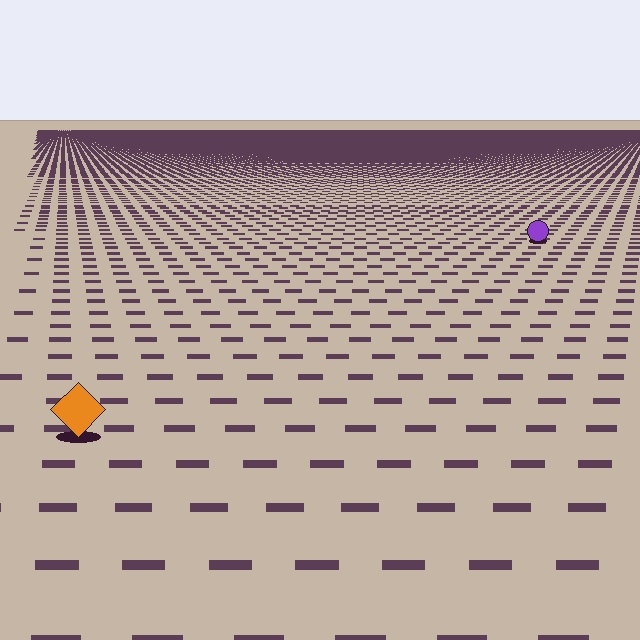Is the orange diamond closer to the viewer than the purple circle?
Yes. The orange diamond is closer — you can tell from the texture gradient: the ground texture is coarser near it.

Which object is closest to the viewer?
The orange diamond is closest. The texture marks near it are larger and more spread out.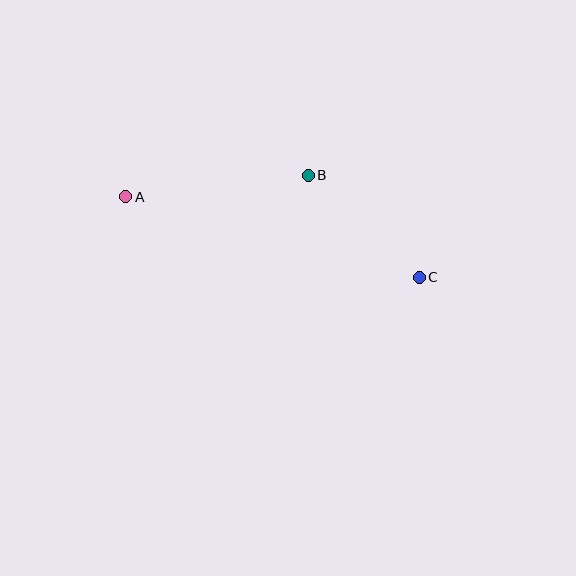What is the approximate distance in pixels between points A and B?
The distance between A and B is approximately 184 pixels.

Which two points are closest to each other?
Points B and C are closest to each other.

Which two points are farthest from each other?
Points A and C are farthest from each other.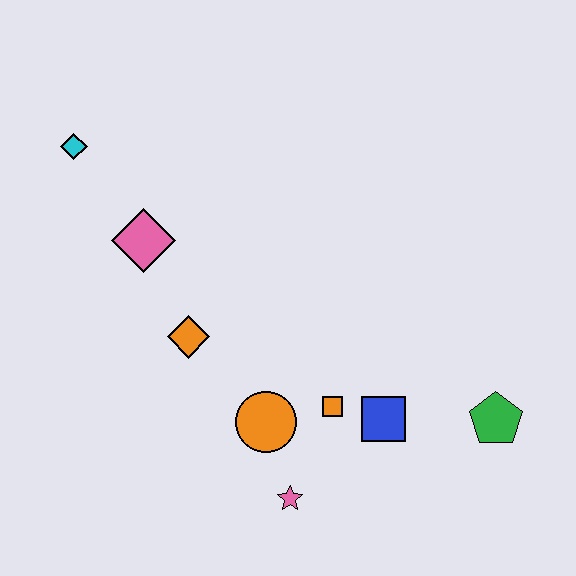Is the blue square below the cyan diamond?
Yes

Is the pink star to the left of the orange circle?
No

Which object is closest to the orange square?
The blue square is closest to the orange square.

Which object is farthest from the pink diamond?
The green pentagon is farthest from the pink diamond.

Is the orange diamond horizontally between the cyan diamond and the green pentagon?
Yes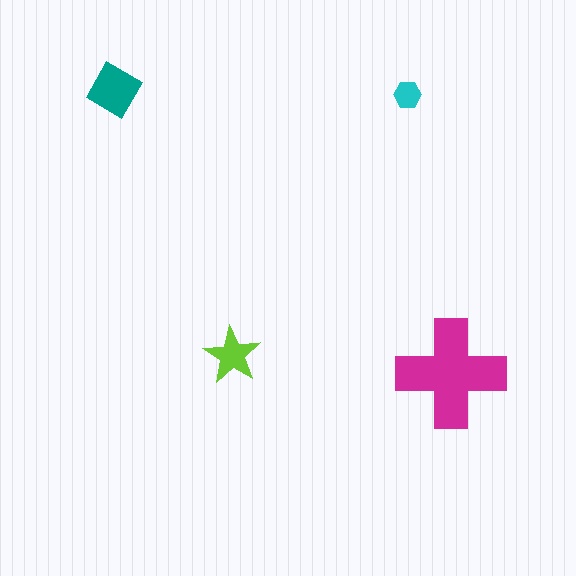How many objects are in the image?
There are 4 objects in the image.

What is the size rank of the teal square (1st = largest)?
2nd.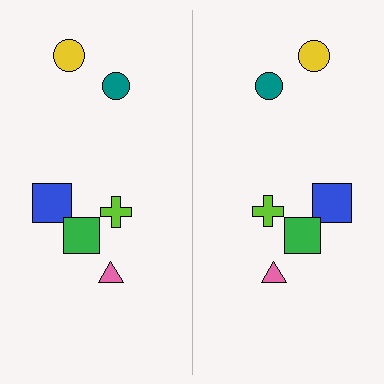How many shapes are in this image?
There are 12 shapes in this image.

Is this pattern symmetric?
Yes, this pattern has bilateral (reflection) symmetry.